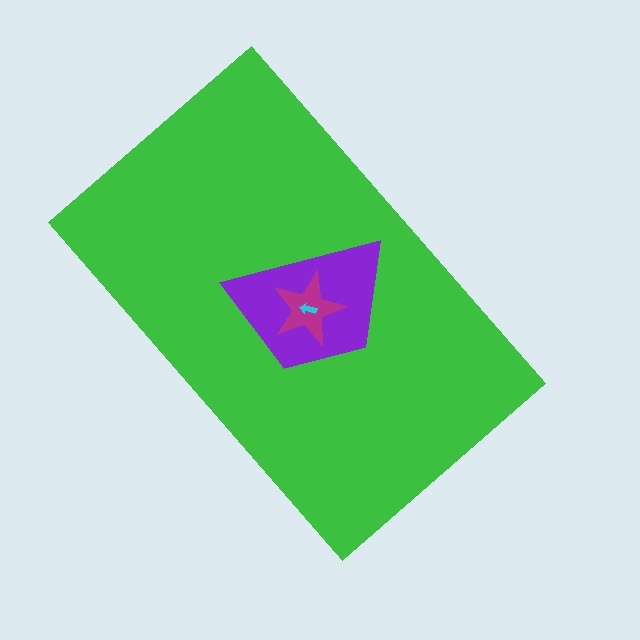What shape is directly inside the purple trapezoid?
The magenta star.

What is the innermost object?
The cyan arrow.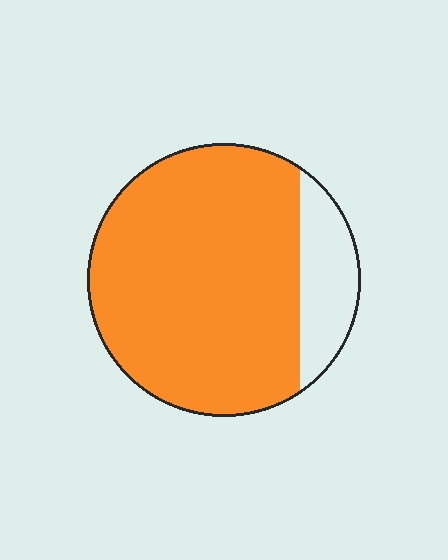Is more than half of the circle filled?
Yes.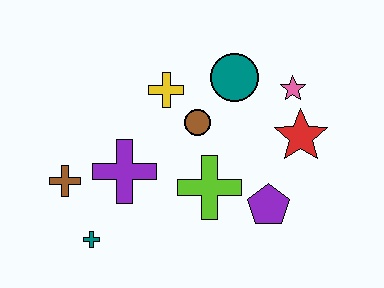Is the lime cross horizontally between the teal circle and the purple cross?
Yes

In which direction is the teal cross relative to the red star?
The teal cross is to the left of the red star.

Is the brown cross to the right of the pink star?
No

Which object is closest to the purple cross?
The brown cross is closest to the purple cross.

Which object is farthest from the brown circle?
The teal cross is farthest from the brown circle.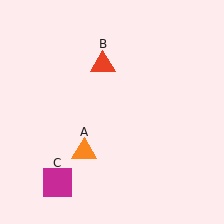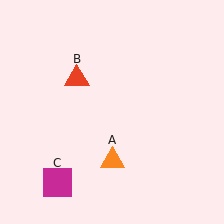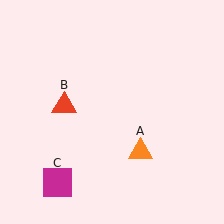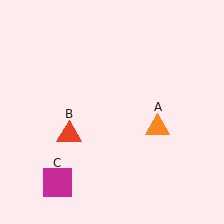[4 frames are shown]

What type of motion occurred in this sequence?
The orange triangle (object A), red triangle (object B) rotated counterclockwise around the center of the scene.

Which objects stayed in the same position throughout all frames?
Magenta square (object C) remained stationary.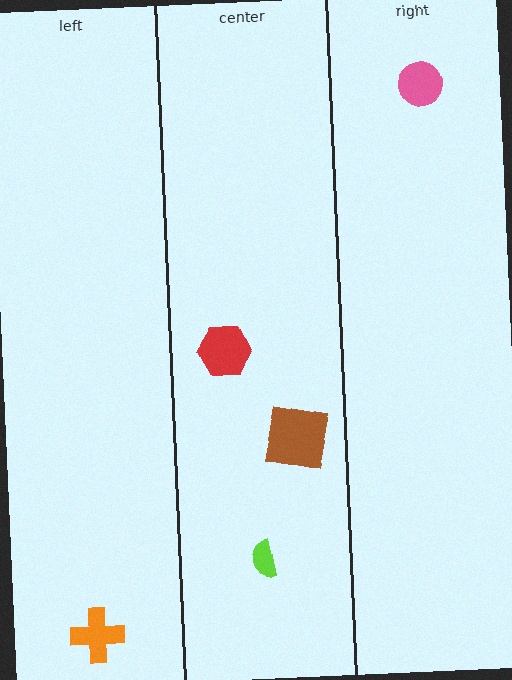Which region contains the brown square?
The center region.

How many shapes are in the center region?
3.